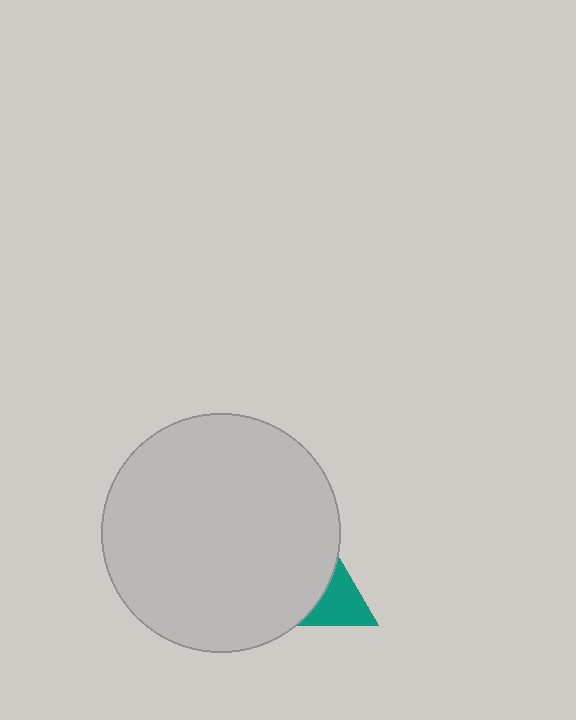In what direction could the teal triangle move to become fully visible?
The teal triangle could move right. That would shift it out from behind the light gray circle entirely.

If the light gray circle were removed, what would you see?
You would see the complete teal triangle.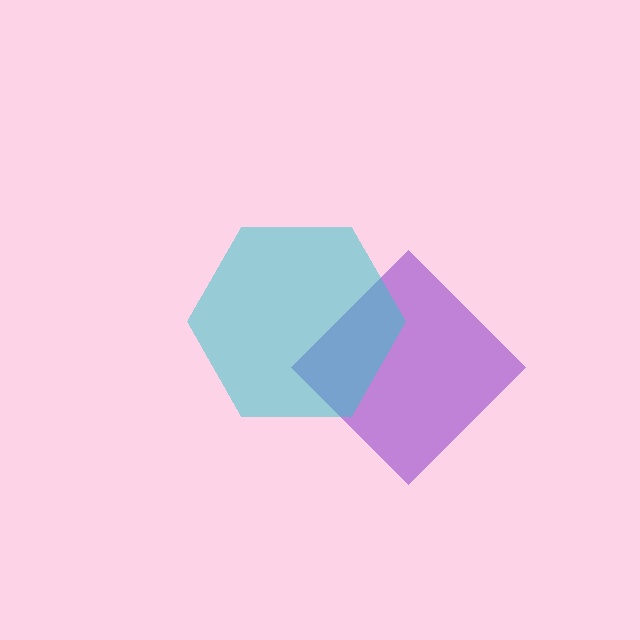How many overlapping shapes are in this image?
There are 2 overlapping shapes in the image.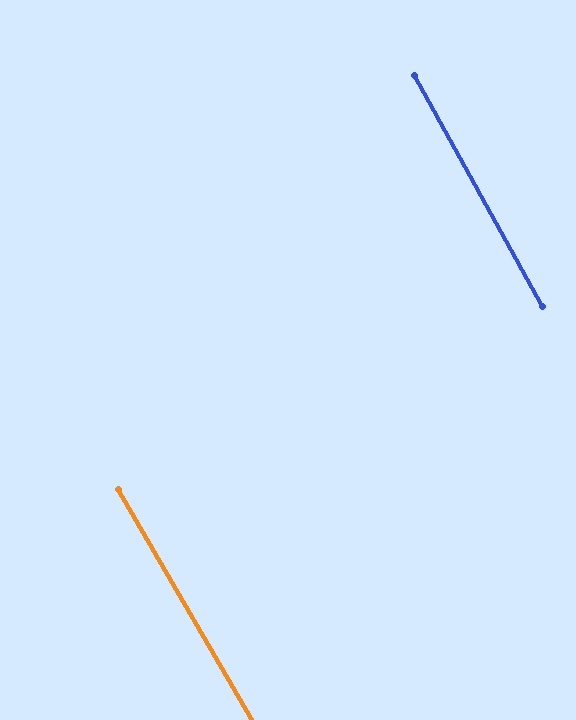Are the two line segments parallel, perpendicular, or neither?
Parallel — their directions differ by only 1.1°.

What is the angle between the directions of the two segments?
Approximately 1 degree.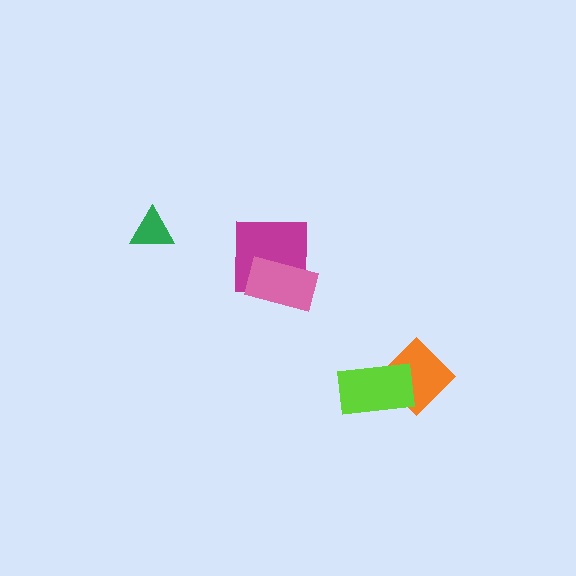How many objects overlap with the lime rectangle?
1 object overlaps with the lime rectangle.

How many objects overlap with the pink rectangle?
1 object overlaps with the pink rectangle.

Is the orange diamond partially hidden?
Yes, it is partially covered by another shape.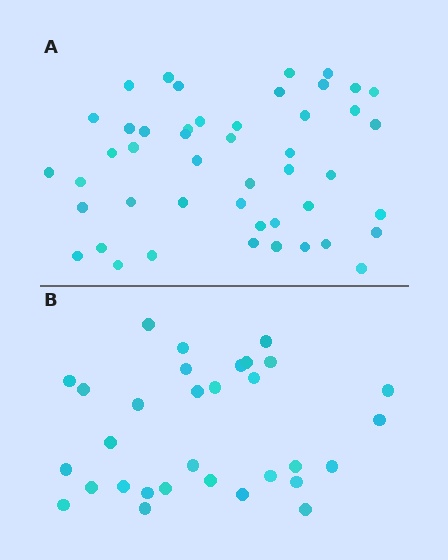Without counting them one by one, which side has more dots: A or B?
Region A (the top region) has more dots.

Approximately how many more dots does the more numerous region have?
Region A has approximately 15 more dots than region B.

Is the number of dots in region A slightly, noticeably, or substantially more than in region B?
Region A has substantially more. The ratio is roughly 1.5 to 1.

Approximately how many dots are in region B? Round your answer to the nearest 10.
About 30 dots. (The exact count is 31, which rounds to 30.)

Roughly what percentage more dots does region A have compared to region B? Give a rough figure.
About 50% more.